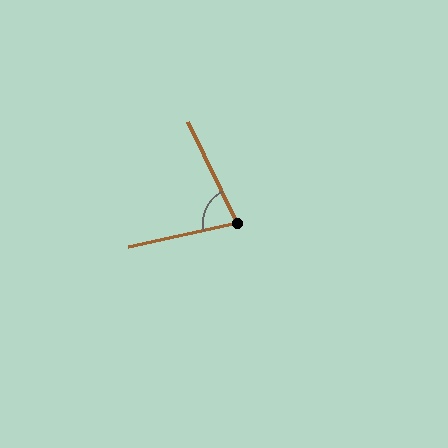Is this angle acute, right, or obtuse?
It is acute.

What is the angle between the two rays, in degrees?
Approximately 76 degrees.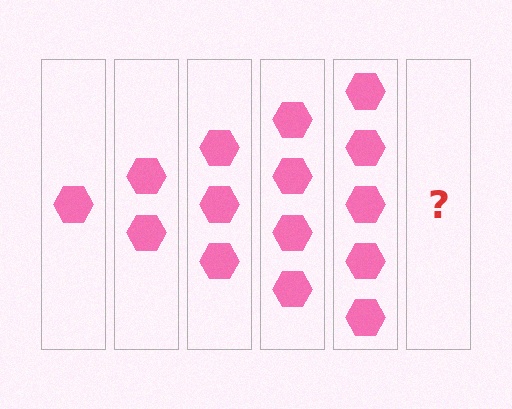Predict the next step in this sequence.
The next step is 6 hexagons.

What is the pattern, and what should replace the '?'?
The pattern is that each step adds one more hexagon. The '?' should be 6 hexagons.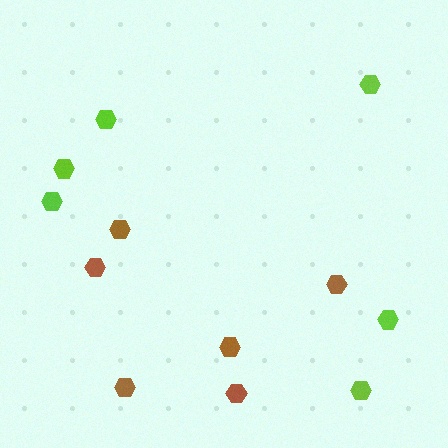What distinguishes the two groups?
There are 2 groups: one group of brown hexagons (6) and one group of lime hexagons (6).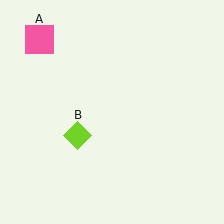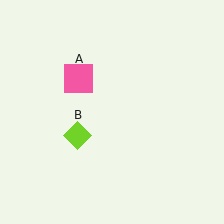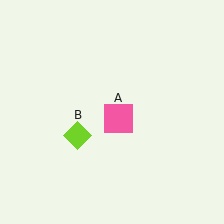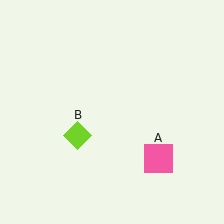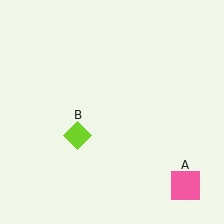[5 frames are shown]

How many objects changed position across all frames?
1 object changed position: pink square (object A).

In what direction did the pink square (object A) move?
The pink square (object A) moved down and to the right.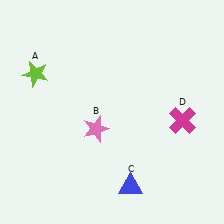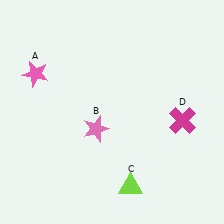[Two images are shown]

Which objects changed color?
A changed from lime to pink. C changed from blue to lime.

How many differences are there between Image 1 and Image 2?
There are 2 differences between the two images.